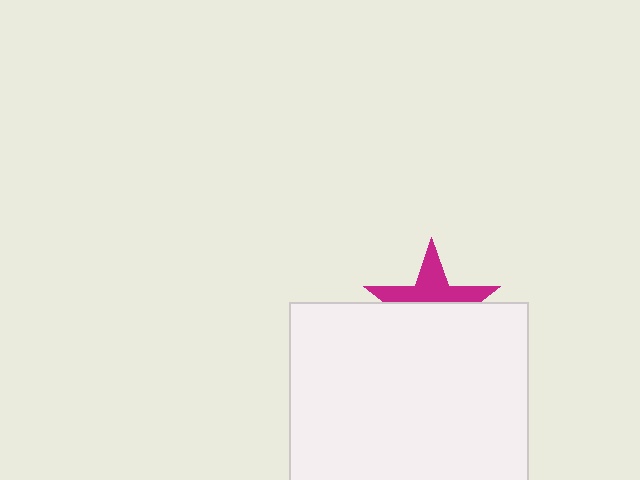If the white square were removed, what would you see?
You would see the complete magenta star.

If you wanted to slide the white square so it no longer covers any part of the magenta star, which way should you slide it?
Slide it down — that is the most direct way to separate the two shapes.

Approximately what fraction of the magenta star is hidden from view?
Roughly 57% of the magenta star is hidden behind the white square.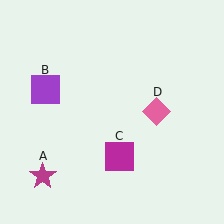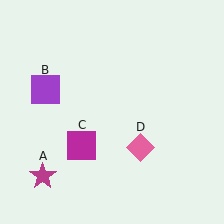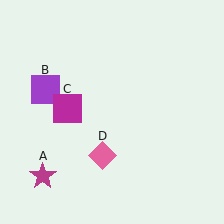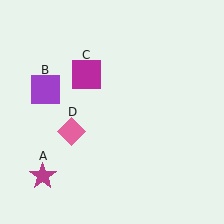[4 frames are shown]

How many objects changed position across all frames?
2 objects changed position: magenta square (object C), pink diamond (object D).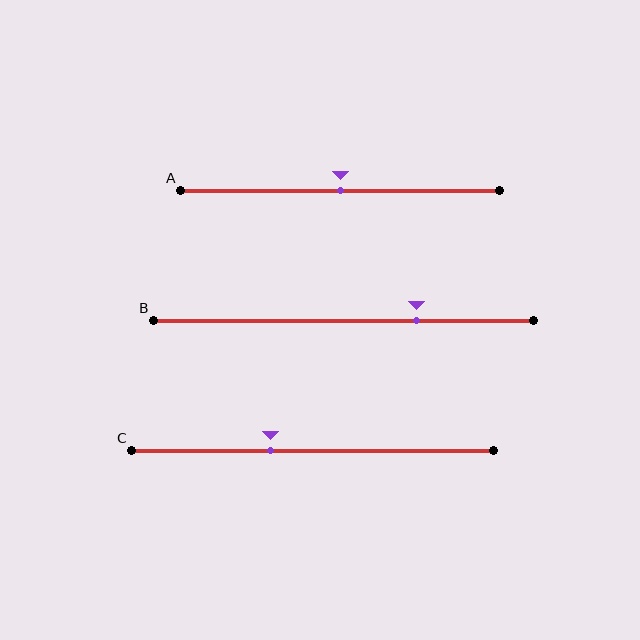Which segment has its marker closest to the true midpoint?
Segment A has its marker closest to the true midpoint.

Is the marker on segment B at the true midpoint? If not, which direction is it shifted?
No, the marker on segment B is shifted to the right by about 19% of the segment length.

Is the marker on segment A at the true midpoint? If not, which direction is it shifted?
Yes, the marker on segment A is at the true midpoint.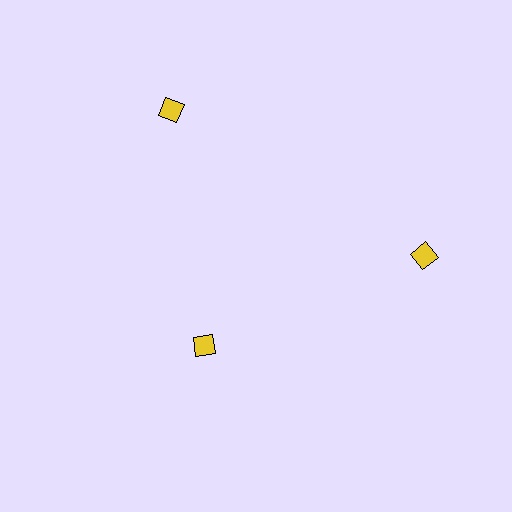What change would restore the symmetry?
The symmetry would be restored by moving it outward, back onto the ring so that all 3 diamonds sit at equal angles and equal distance from the center.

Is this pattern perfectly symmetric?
No. The 3 yellow diamonds are arranged in a ring, but one element near the 7 o'clock position is pulled inward toward the center, breaking the 3-fold rotational symmetry.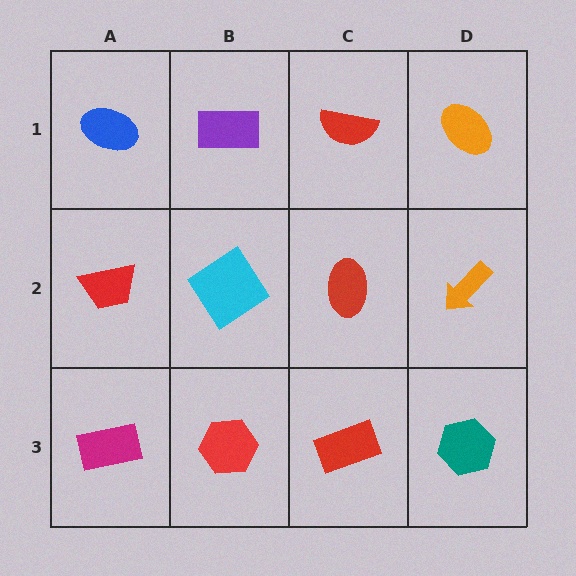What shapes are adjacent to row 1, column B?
A cyan diamond (row 2, column B), a blue ellipse (row 1, column A), a red semicircle (row 1, column C).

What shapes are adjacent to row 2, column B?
A purple rectangle (row 1, column B), a red hexagon (row 3, column B), a red trapezoid (row 2, column A), a red ellipse (row 2, column C).